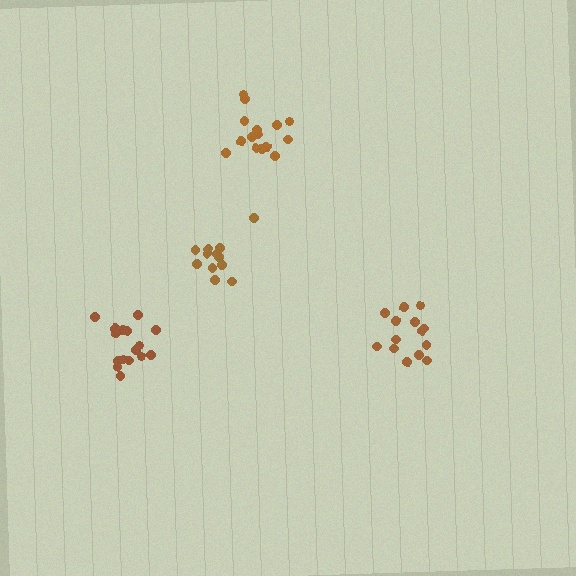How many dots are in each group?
Group 1: 16 dots, Group 2: 17 dots, Group 3: 14 dots, Group 4: 12 dots (59 total).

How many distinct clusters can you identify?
There are 4 distinct clusters.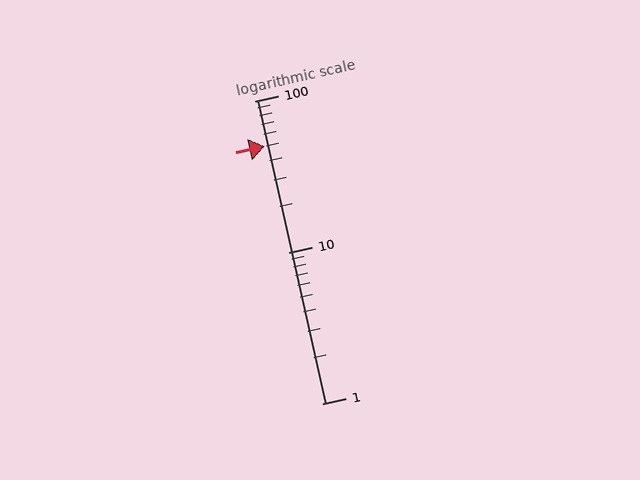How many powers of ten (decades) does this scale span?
The scale spans 2 decades, from 1 to 100.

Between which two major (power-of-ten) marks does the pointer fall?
The pointer is between 10 and 100.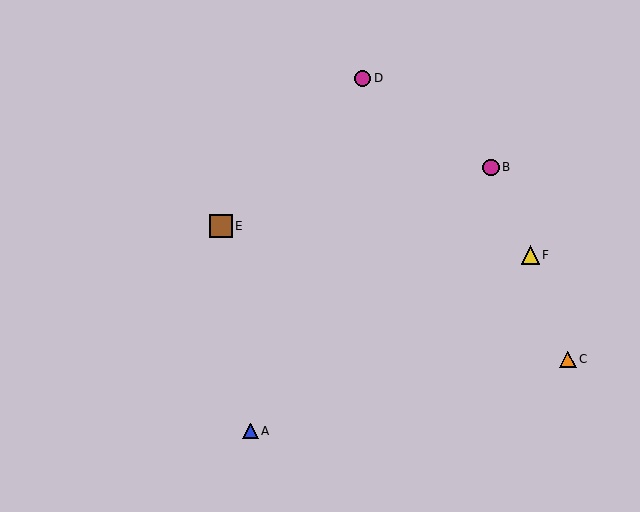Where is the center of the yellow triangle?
The center of the yellow triangle is at (530, 255).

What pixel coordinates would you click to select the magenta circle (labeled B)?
Click at (491, 167) to select the magenta circle B.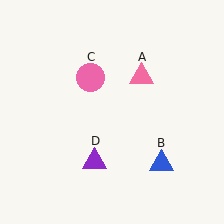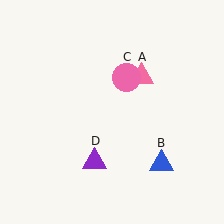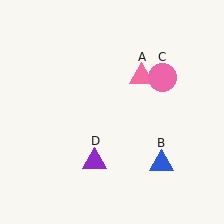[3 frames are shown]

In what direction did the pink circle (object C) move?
The pink circle (object C) moved right.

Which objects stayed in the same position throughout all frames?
Pink triangle (object A) and blue triangle (object B) and purple triangle (object D) remained stationary.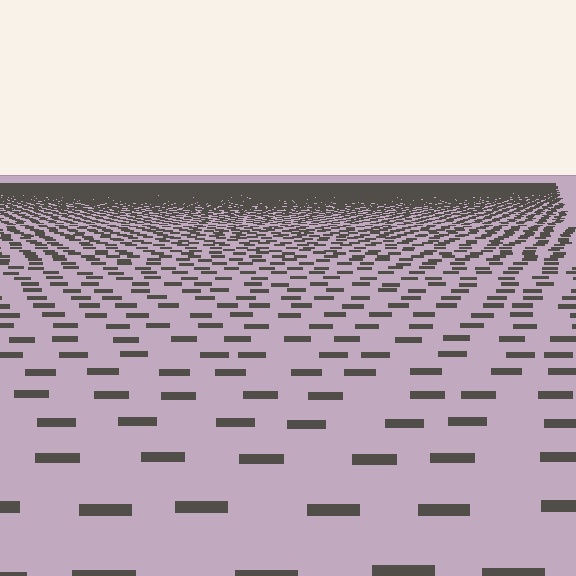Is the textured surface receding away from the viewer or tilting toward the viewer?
The surface is receding away from the viewer. Texture elements get smaller and denser toward the top.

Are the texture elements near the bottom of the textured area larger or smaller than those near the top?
Larger. Near the bottom, elements are closer to the viewer and appear at a bigger on-screen size.